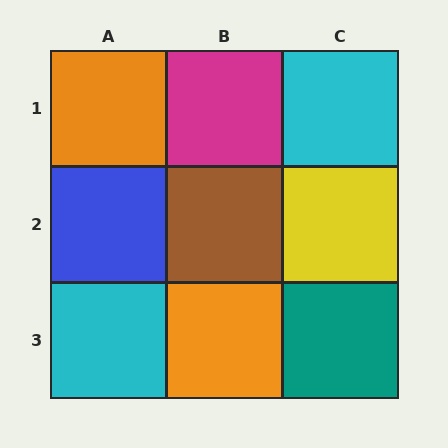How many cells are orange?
2 cells are orange.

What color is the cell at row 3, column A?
Cyan.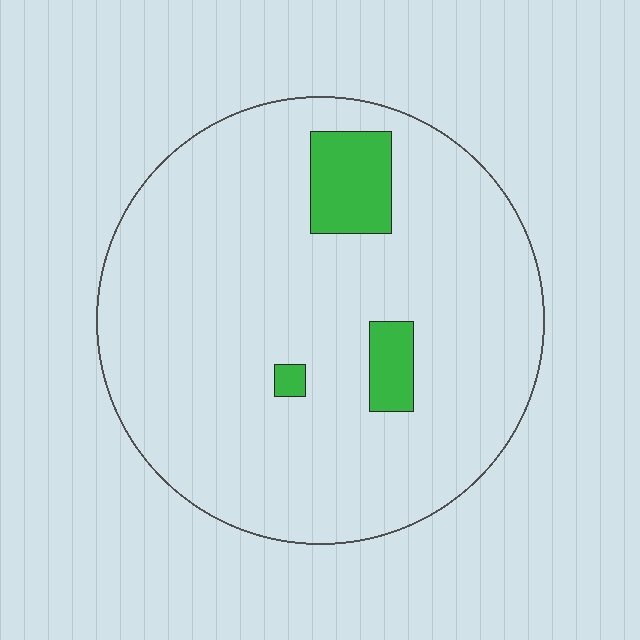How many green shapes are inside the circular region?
3.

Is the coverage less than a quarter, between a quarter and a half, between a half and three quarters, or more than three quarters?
Less than a quarter.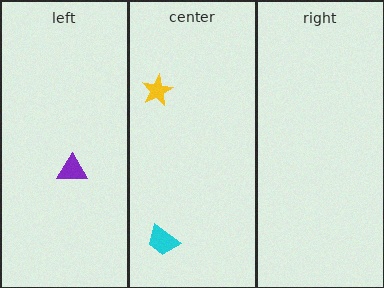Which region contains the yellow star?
The center region.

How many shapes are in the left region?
1.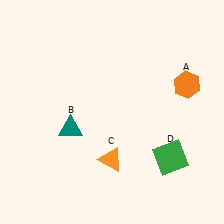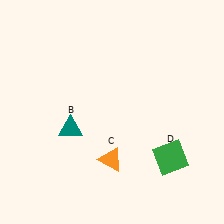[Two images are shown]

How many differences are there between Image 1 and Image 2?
There is 1 difference between the two images.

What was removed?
The orange hexagon (A) was removed in Image 2.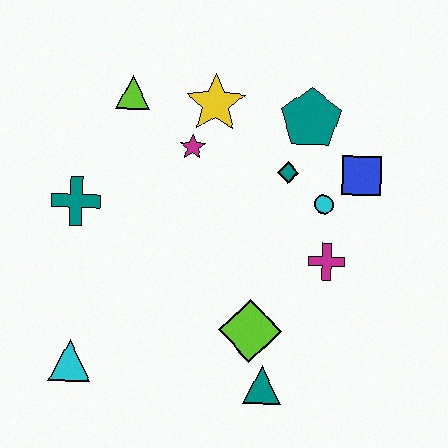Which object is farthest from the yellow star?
The cyan triangle is farthest from the yellow star.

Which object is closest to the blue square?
The cyan circle is closest to the blue square.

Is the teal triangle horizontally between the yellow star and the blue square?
Yes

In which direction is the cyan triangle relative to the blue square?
The cyan triangle is to the left of the blue square.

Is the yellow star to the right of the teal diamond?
No